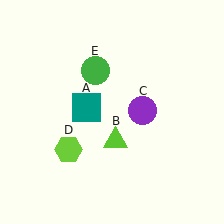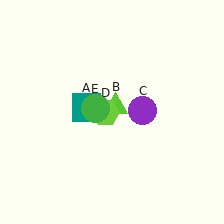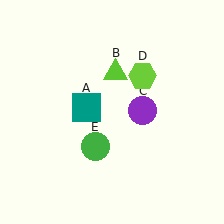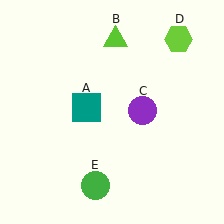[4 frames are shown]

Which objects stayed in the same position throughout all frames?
Teal square (object A) and purple circle (object C) remained stationary.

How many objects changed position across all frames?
3 objects changed position: lime triangle (object B), lime hexagon (object D), green circle (object E).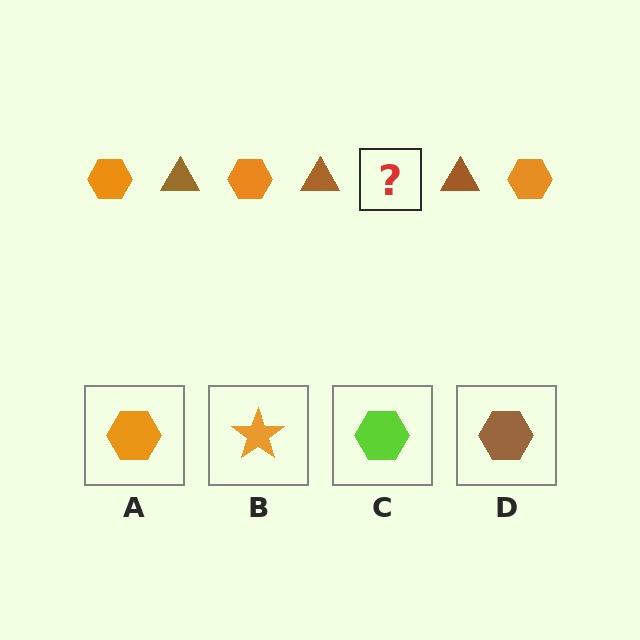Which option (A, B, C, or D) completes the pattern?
A.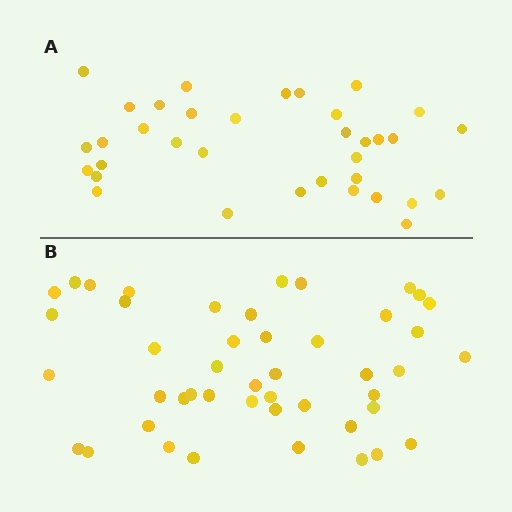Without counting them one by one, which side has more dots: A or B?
Region B (the bottom region) has more dots.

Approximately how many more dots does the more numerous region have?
Region B has roughly 12 or so more dots than region A.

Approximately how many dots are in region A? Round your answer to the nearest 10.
About 40 dots. (The exact count is 35, which rounds to 40.)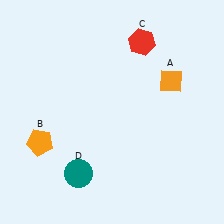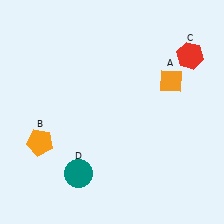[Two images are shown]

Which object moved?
The red hexagon (C) moved right.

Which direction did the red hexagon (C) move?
The red hexagon (C) moved right.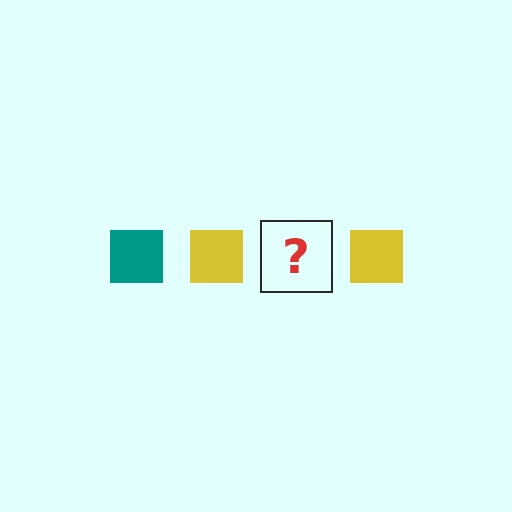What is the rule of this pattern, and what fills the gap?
The rule is that the pattern cycles through teal, yellow squares. The gap should be filled with a teal square.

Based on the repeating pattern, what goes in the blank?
The blank should be a teal square.